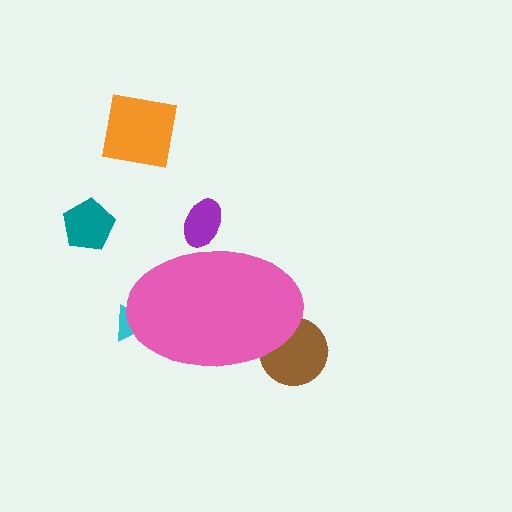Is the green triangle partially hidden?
Yes, the green triangle is partially hidden behind the pink ellipse.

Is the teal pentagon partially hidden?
No, the teal pentagon is fully visible.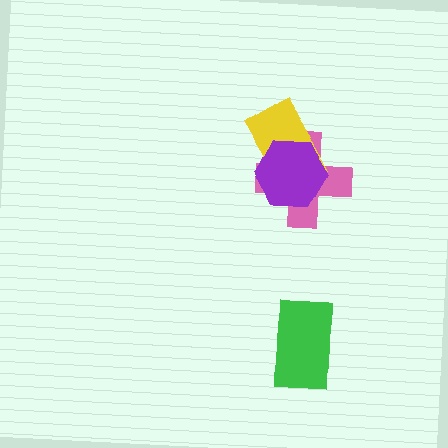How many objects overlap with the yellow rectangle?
2 objects overlap with the yellow rectangle.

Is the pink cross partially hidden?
Yes, it is partially covered by another shape.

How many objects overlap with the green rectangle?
0 objects overlap with the green rectangle.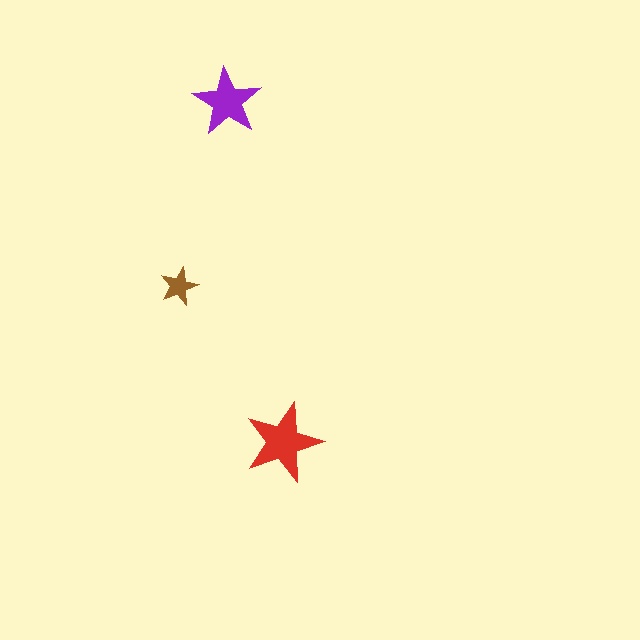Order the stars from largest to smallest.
the red one, the purple one, the brown one.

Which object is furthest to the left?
The brown star is leftmost.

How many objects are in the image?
There are 3 objects in the image.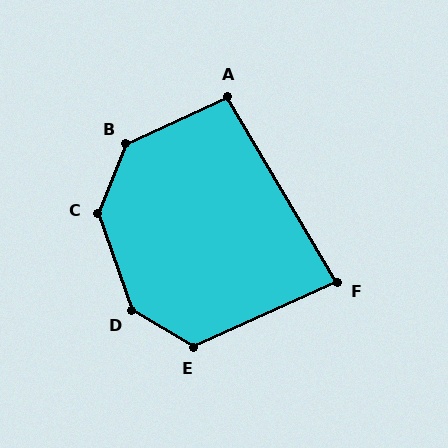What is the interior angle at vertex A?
Approximately 96 degrees (obtuse).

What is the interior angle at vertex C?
Approximately 139 degrees (obtuse).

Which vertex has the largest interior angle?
D, at approximately 140 degrees.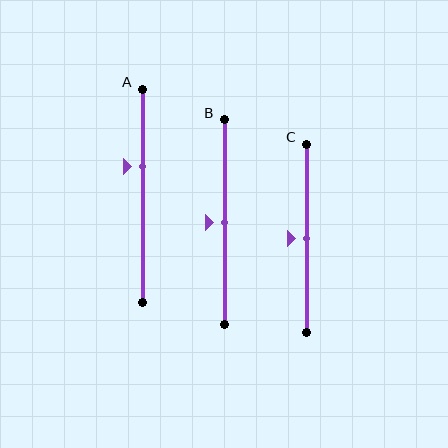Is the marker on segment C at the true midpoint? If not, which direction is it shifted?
Yes, the marker on segment C is at the true midpoint.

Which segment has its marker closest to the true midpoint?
Segment B has its marker closest to the true midpoint.